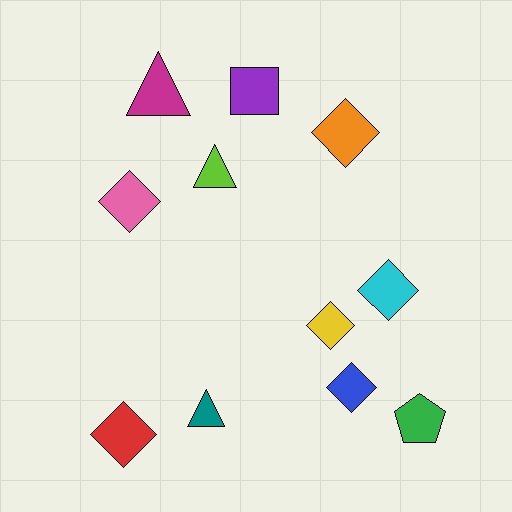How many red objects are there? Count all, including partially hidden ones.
There is 1 red object.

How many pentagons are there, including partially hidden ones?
There is 1 pentagon.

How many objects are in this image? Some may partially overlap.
There are 11 objects.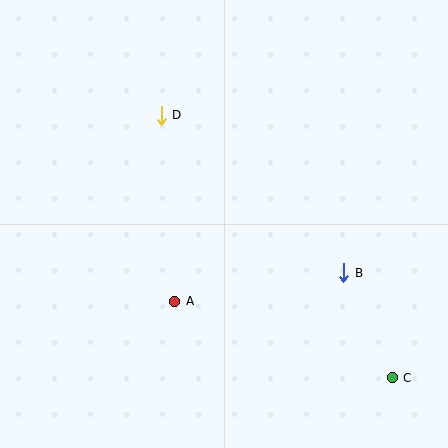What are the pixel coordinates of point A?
Point A is at (175, 301).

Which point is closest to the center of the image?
Point A at (175, 301) is closest to the center.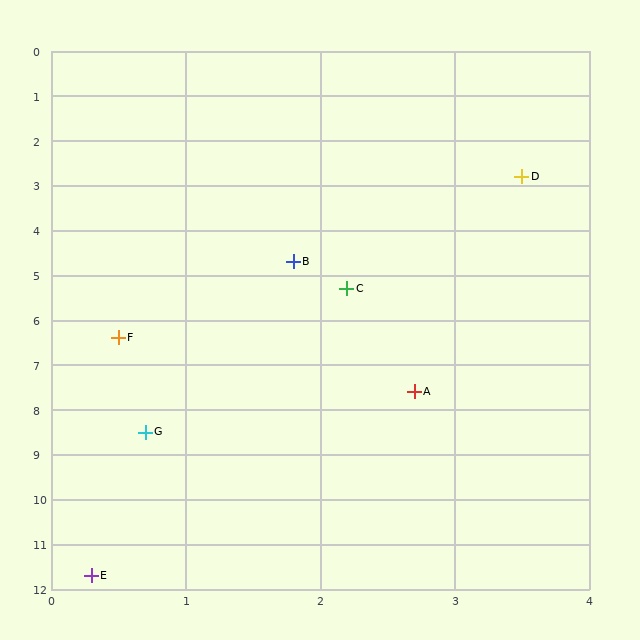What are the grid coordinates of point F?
Point F is at approximately (0.5, 6.4).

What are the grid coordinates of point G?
Point G is at approximately (0.7, 8.5).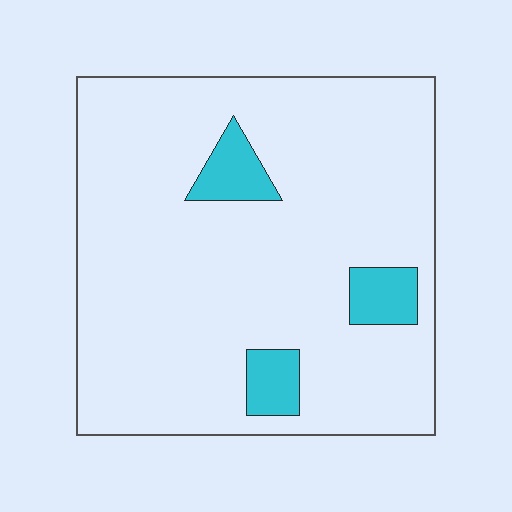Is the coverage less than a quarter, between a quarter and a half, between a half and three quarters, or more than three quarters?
Less than a quarter.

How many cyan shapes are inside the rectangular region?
3.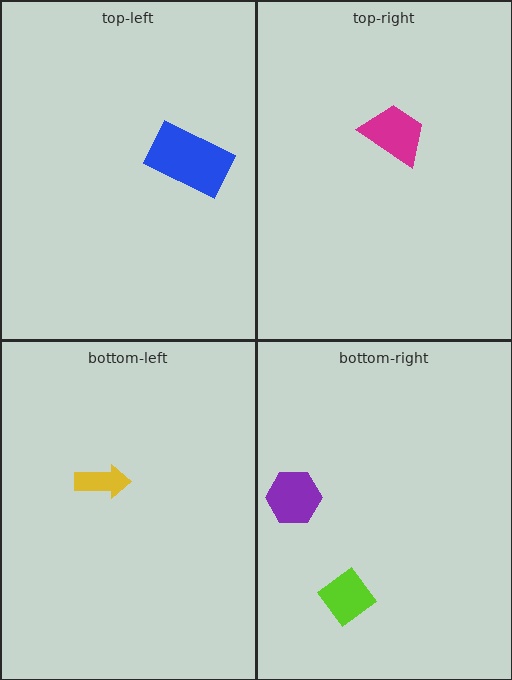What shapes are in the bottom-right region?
The purple hexagon, the lime diamond.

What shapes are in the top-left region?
The blue rectangle.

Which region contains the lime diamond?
The bottom-right region.